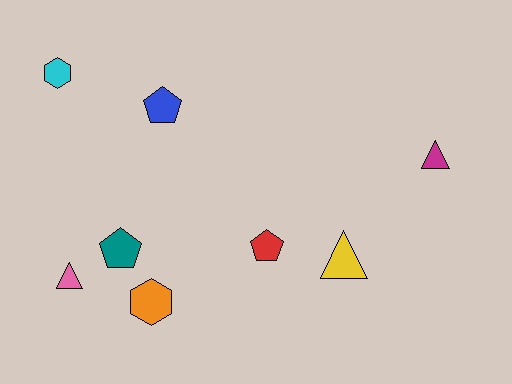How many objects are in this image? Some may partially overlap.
There are 8 objects.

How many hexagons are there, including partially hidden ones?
There are 2 hexagons.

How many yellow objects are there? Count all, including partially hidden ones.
There is 1 yellow object.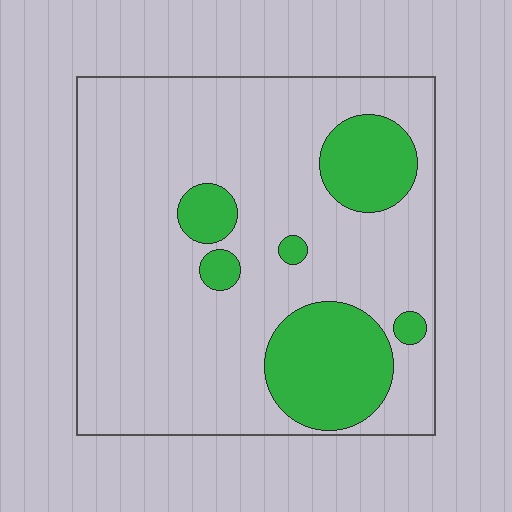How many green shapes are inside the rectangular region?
6.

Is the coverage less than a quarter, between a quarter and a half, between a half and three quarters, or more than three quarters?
Less than a quarter.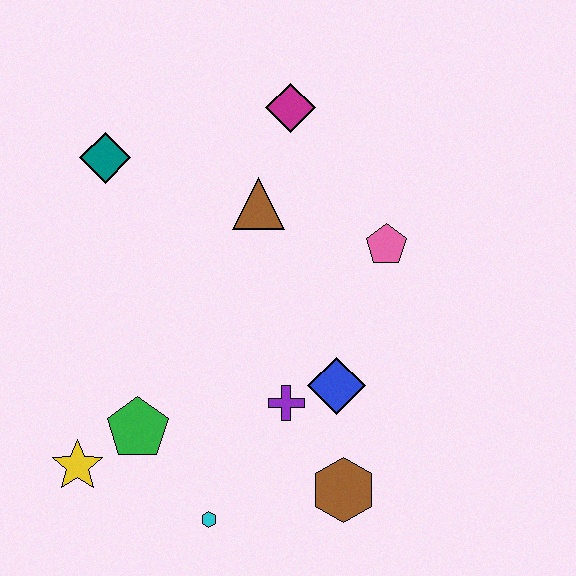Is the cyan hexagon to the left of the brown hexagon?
Yes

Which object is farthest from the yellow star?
The magenta diamond is farthest from the yellow star.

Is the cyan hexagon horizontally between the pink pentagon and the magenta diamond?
No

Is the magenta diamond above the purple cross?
Yes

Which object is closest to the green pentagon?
The yellow star is closest to the green pentagon.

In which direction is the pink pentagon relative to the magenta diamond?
The pink pentagon is below the magenta diamond.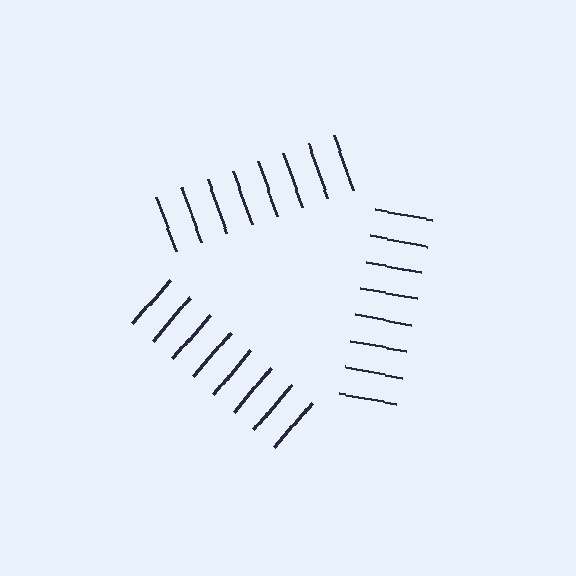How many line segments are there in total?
24 — 8 along each of the 3 edges.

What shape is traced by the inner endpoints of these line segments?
An illusory triangle — the line segments terminate on its edges but no continuous stroke is drawn.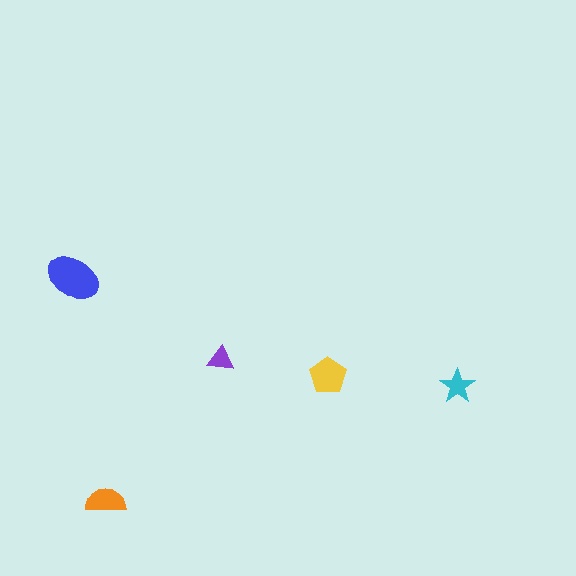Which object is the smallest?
The purple triangle.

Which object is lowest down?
The orange semicircle is bottommost.